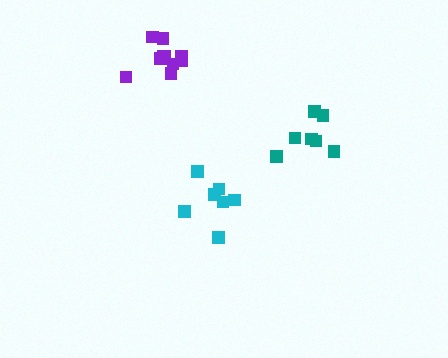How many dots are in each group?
Group 1: 7 dots, Group 2: 7 dots, Group 3: 11 dots (25 total).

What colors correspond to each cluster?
The clusters are colored: cyan, teal, purple.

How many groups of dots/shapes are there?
There are 3 groups.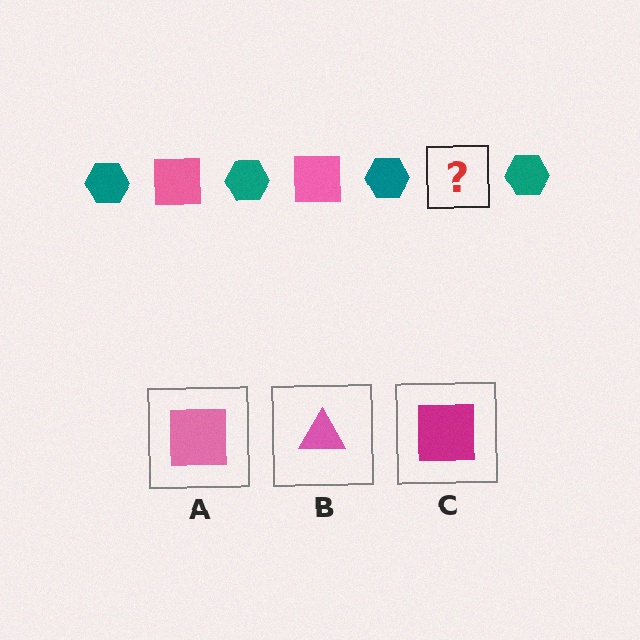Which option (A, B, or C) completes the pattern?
A.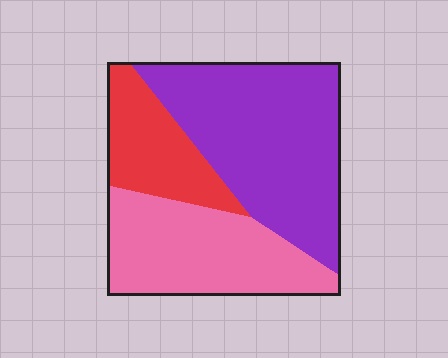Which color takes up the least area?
Red, at roughly 20%.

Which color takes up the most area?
Purple, at roughly 50%.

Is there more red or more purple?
Purple.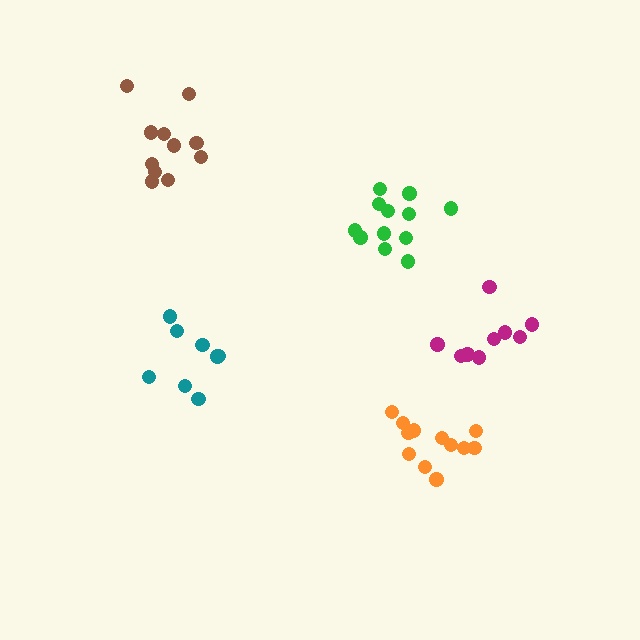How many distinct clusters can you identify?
There are 5 distinct clusters.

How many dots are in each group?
Group 1: 12 dots, Group 2: 8 dots, Group 3: 12 dots, Group 4: 11 dots, Group 5: 9 dots (52 total).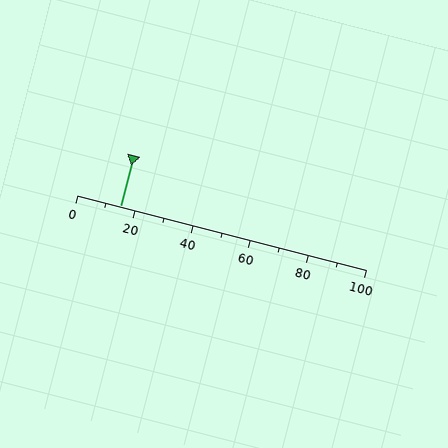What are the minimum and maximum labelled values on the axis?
The axis runs from 0 to 100.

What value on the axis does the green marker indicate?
The marker indicates approximately 15.